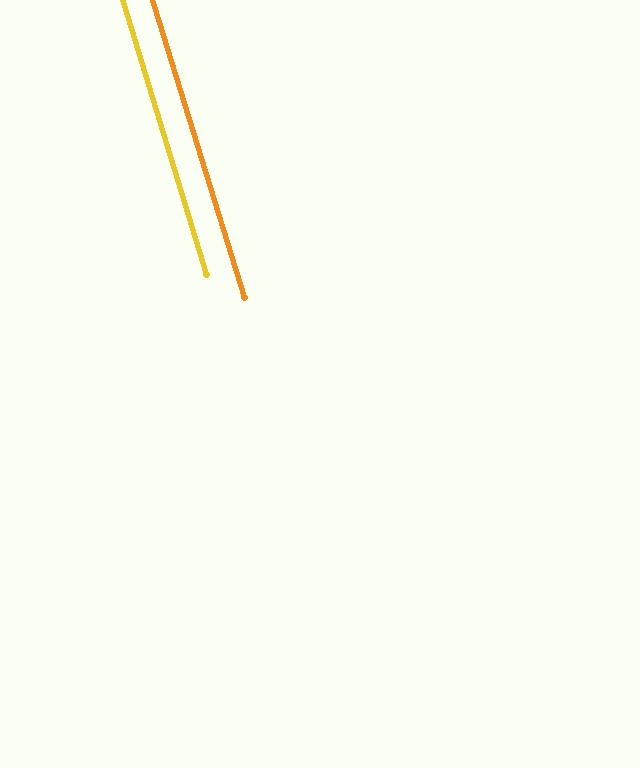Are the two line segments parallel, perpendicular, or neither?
Parallel — their directions differ by only 0.2°.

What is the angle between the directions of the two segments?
Approximately 0 degrees.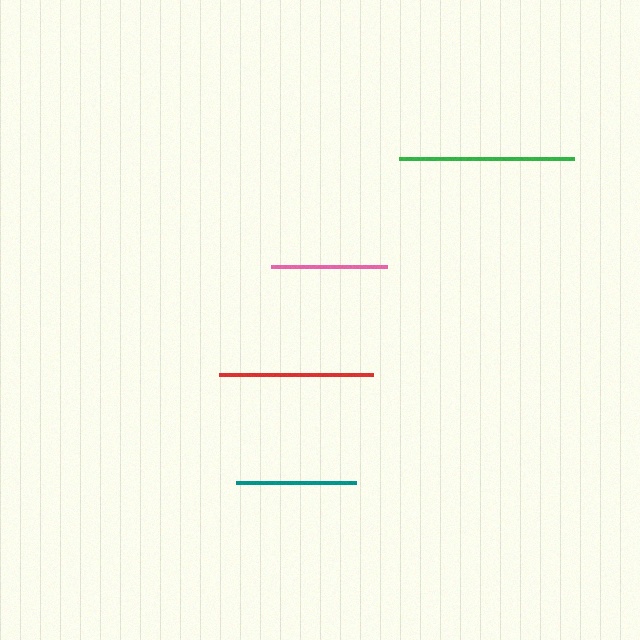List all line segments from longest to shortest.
From longest to shortest: green, red, teal, pink.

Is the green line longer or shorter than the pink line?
The green line is longer than the pink line.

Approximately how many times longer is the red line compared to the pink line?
The red line is approximately 1.3 times the length of the pink line.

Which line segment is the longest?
The green line is the longest at approximately 174 pixels.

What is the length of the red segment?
The red segment is approximately 154 pixels long.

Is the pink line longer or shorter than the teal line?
The teal line is longer than the pink line.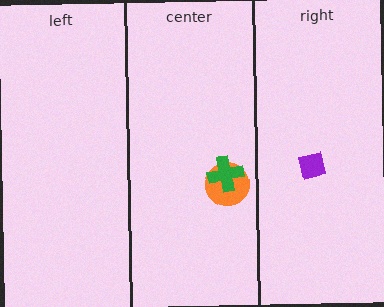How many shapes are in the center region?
2.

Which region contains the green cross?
The center region.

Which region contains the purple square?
The right region.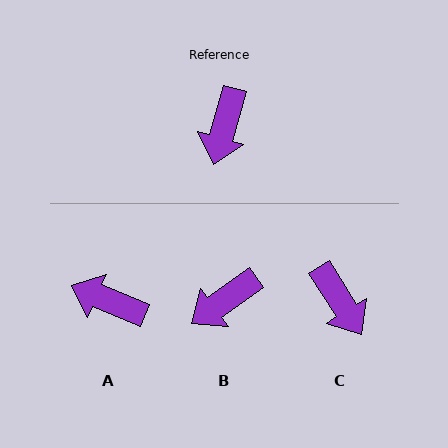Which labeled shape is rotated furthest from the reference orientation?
A, about 97 degrees away.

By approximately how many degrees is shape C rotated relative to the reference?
Approximately 48 degrees counter-clockwise.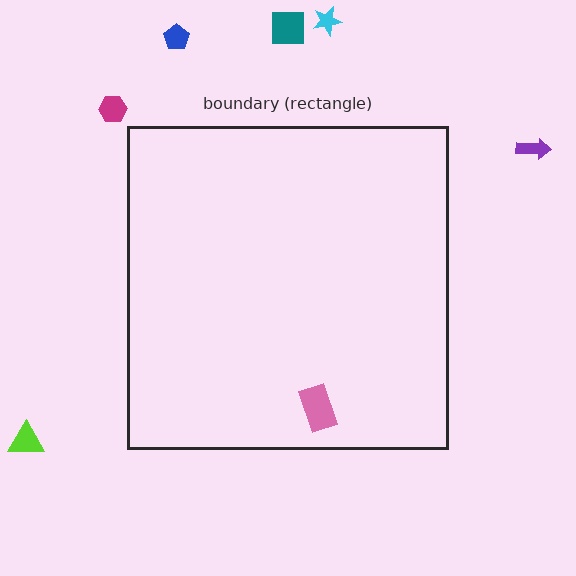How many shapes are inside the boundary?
1 inside, 6 outside.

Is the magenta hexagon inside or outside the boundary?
Outside.